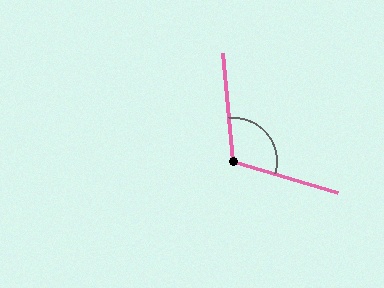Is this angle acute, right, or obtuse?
It is obtuse.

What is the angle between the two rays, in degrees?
Approximately 113 degrees.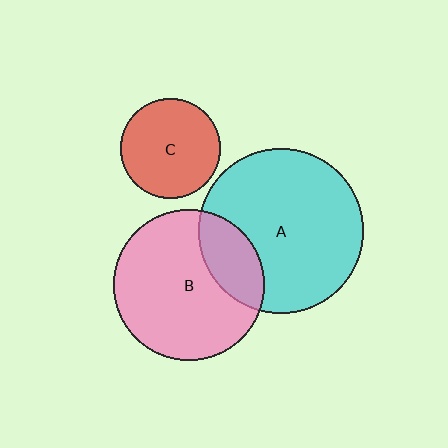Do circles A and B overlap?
Yes.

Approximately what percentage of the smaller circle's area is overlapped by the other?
Approximately 25%.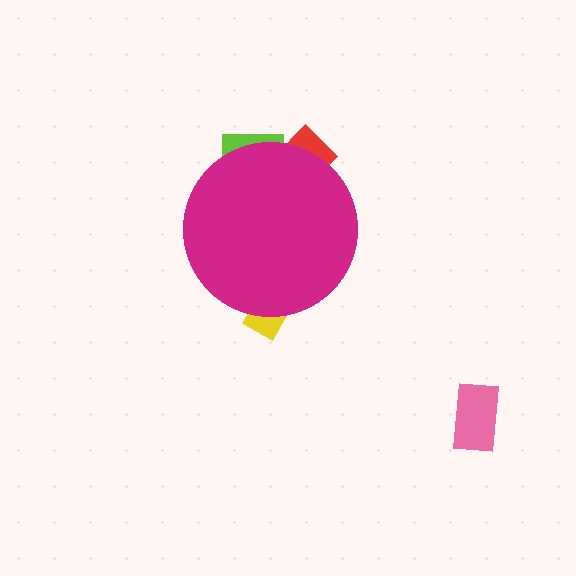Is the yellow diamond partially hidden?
Yes, the yellow diamond is partially hidden behind the magenta circle.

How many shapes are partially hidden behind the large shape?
3 shapes are partially hidden.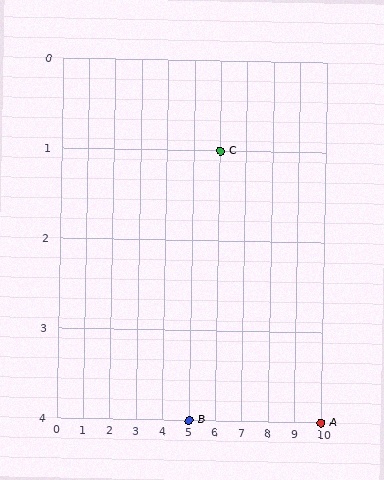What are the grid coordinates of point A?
Point A is at grid coordinates (10, 4).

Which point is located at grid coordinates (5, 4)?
Point B is at (5, 4).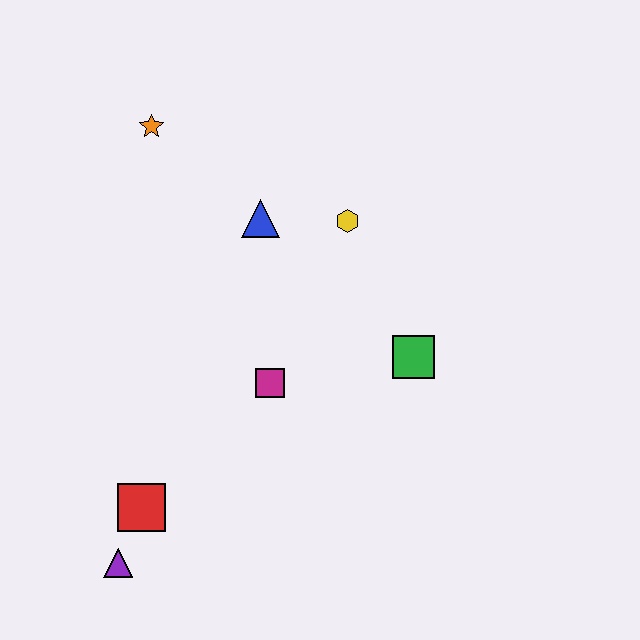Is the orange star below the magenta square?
No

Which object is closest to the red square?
The purple triangle is closest to the red square.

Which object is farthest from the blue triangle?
The purple triangle is farthest from the blue triangle.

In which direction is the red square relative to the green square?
The red square is to the left of the green square.